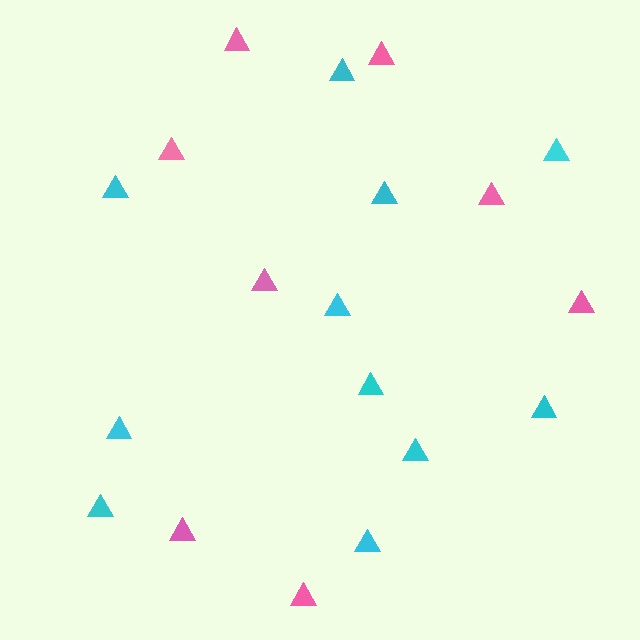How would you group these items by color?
There are 2 groups: one group of pink triangles (8) and one group of cyan triangles (11).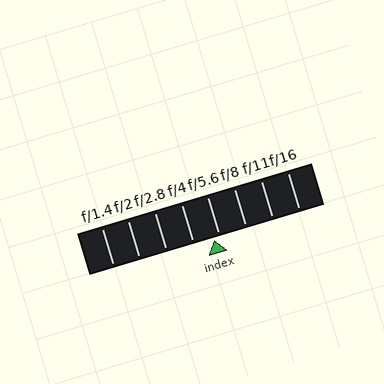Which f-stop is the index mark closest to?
The index mark is closest to f/5.6.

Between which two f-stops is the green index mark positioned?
The index mark is between f/4 and f/5.6.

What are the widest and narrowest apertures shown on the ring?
The widest aperture shown is f/1.4 and the narrowest is f/16.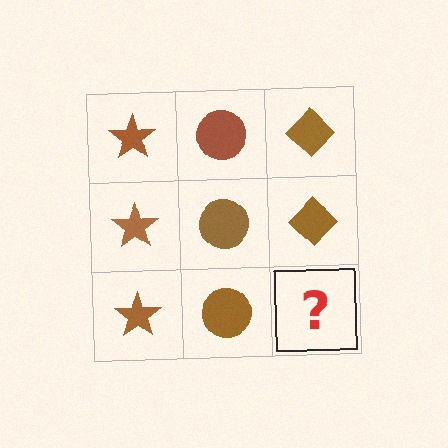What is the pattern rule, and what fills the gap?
The rule is that each column has a consistent shape. The gap should be filled with a brown diamond.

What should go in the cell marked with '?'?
The missing cell should contain a brown diamond.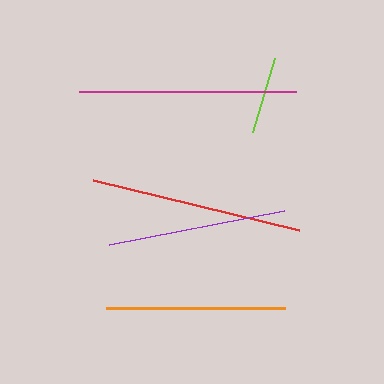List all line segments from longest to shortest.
From longest to shortest: magenta, red, orange, purple, lime.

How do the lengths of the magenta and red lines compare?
The magenta and red lines are approximately the same length.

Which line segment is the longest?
The magenta line is the longest at approximately 217 pixels.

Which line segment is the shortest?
The lime line is the shortest at approximately 78 pixels.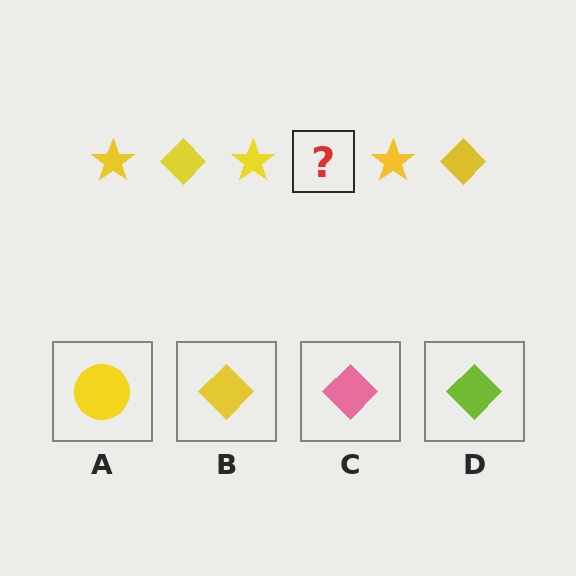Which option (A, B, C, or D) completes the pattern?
B.